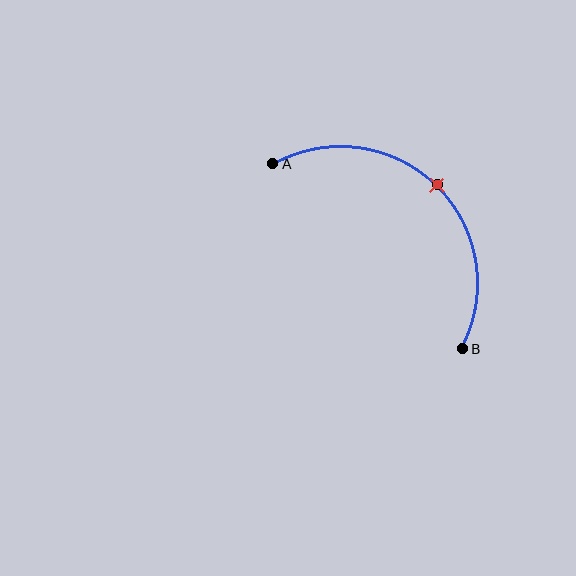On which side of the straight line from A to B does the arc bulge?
The arc bulges above and to the right of the straight line connecting A and B.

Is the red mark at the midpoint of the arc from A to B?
Yes. The red mark lies on the arc at equal arc-length from both A and B — it is the arc midpoint.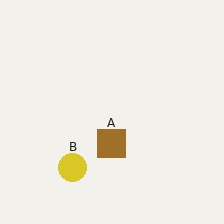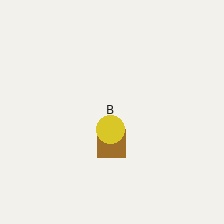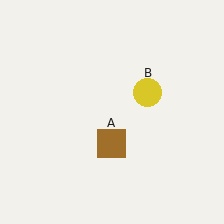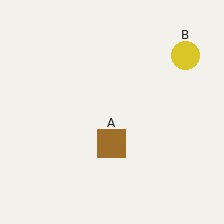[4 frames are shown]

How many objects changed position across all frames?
1 object changed position: yellow circle (object B).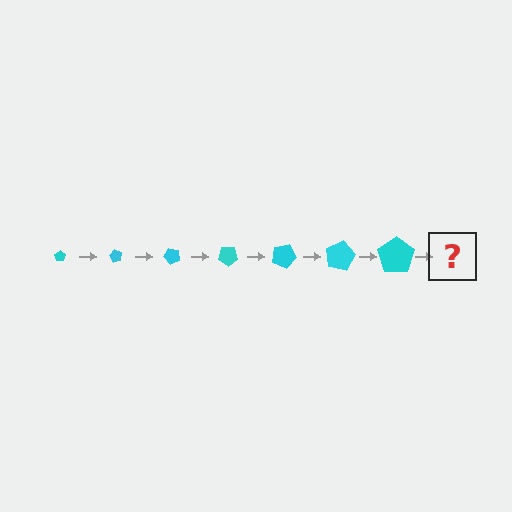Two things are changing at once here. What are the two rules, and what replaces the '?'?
The two rules are that the pentagon grows larger each step and it rotates 60 degrees each step. The '?' should be a pentagon, larger than the previous one and rotated 420 degrees from the start.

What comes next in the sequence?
The next element should be a pentagon, larger than the previous one and rotated 420 degrees from the start.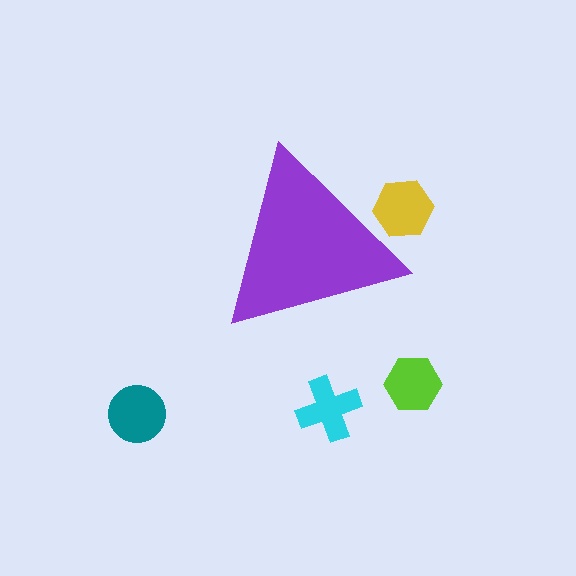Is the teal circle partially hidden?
No, the teal circle is fully visible.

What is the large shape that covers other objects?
A purple triangle.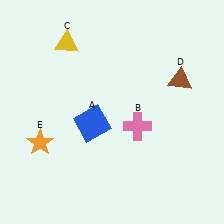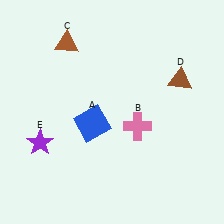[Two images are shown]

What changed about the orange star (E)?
In Image 1, E is orange. In Image 2, it changed to purple.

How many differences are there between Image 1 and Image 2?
There are 2 differences between the two images.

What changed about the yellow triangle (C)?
In Image 1, C is yellow. In Image 2, it changed to brown.